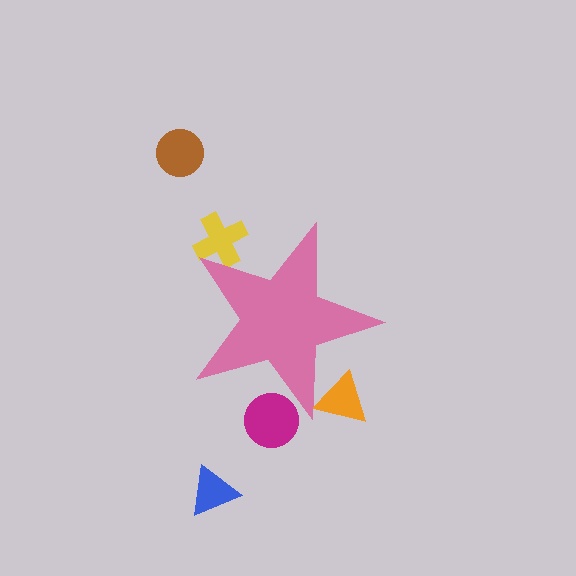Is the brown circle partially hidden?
No, the brown circle is fully visible.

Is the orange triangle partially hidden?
Yes, the orange triangle is partially hidden behind the pink star.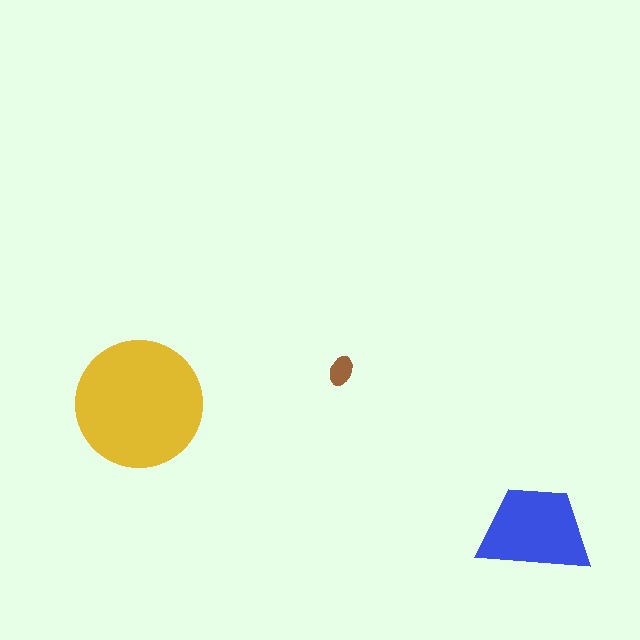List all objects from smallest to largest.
The brown ellipse, the blue trapezoid, the yellow circle.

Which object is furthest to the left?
The yellow circle is leftmost.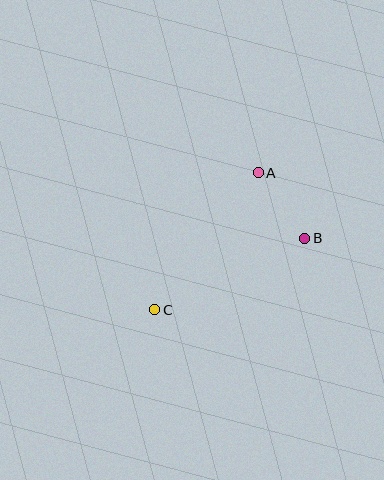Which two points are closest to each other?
Points A and B are closest to each other.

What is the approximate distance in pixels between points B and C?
The distance between B and C is approximately 166 pixels.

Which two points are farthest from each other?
Points A and C are farthest from each other.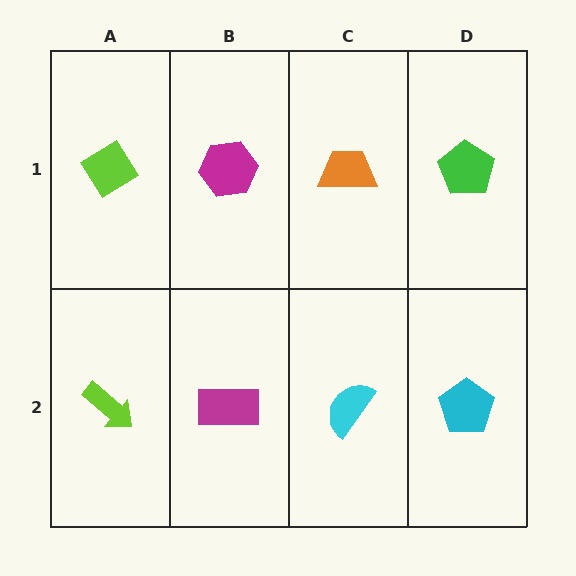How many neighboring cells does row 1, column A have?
2.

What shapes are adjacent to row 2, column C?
An orange trapezoid (row 1, column C), a magenta rectangle (row 2, column B), a cyan pentagon (row 2, column D).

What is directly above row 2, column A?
A lime diamond.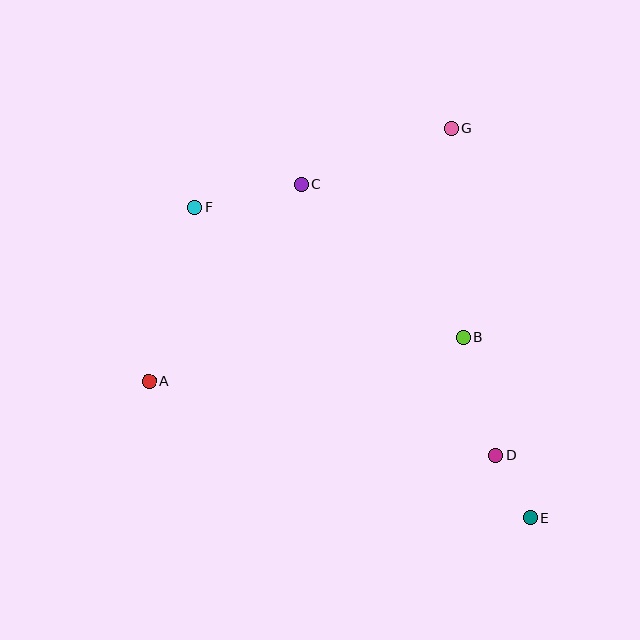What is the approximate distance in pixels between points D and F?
The distance between D and F is approximately 390 pixels.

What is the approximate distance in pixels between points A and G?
The distance between A and G is approximately 395 pixels.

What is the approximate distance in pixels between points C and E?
The distance between C and E is approximately 404 pixels.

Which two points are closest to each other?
Points D and E are closest to each other.